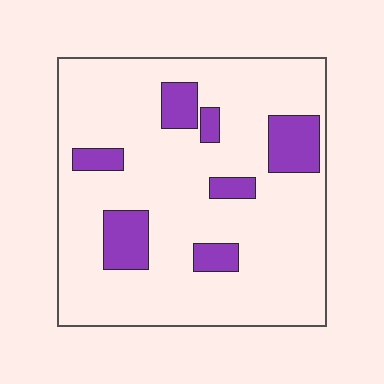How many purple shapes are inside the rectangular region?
7.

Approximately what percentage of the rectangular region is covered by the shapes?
Approximately 15%.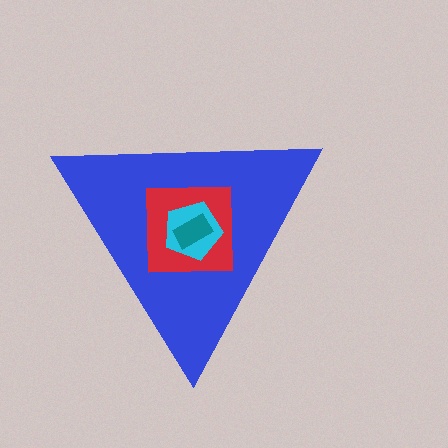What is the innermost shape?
The teal rectangle.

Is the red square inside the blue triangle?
Yes.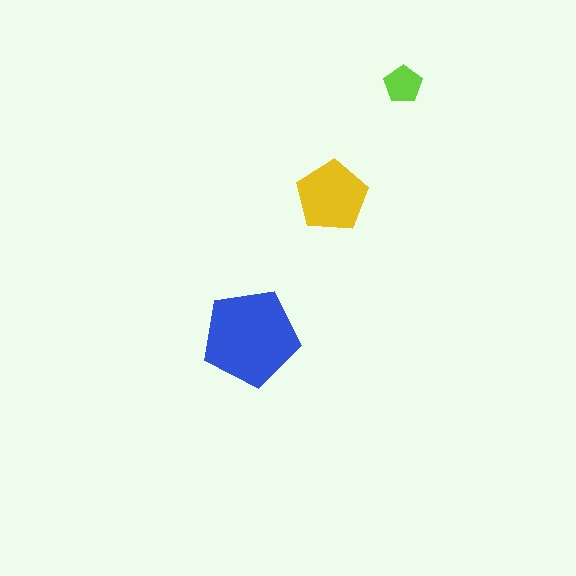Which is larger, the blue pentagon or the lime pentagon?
The blue one.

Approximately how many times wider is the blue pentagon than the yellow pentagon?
About 1.5 times wider.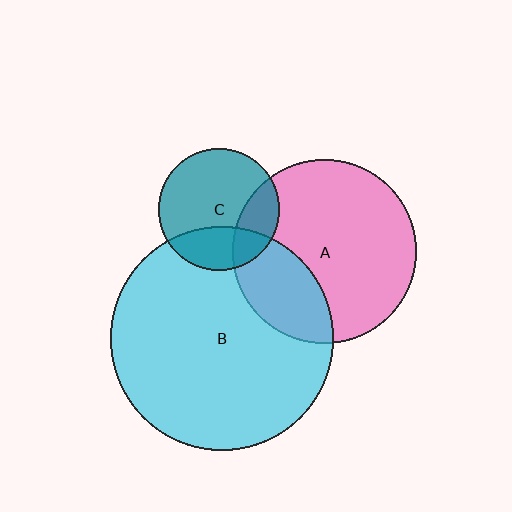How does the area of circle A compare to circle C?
Approximately 2.3 times.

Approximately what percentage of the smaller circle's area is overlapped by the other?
Approximately 25%.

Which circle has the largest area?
Circle B (cyan).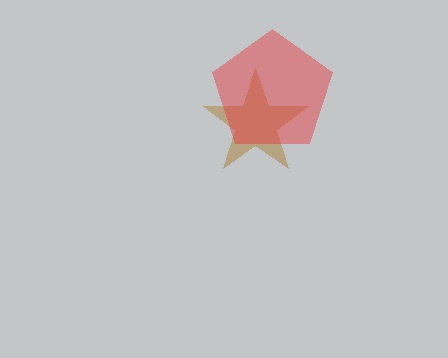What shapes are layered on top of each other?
The layered shapes are: a brown star, a red pentagon.